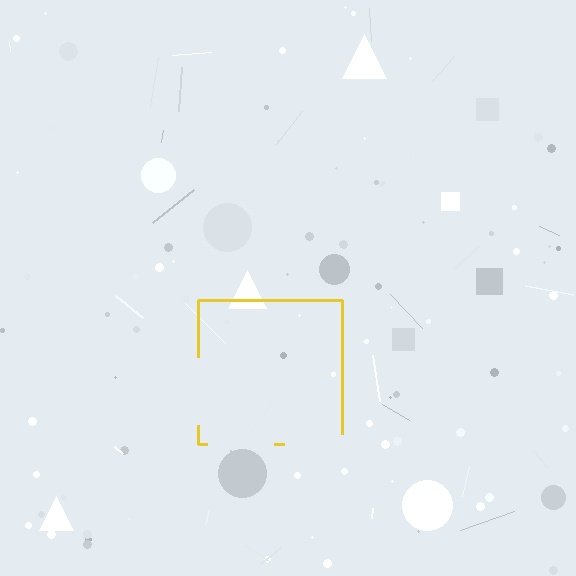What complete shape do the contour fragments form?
The contour fragments form a square.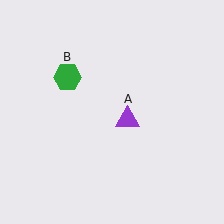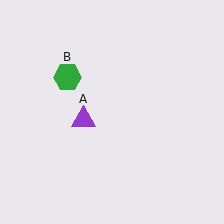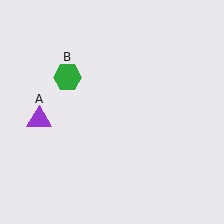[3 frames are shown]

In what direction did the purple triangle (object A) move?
The purple triangle (object A) moved left.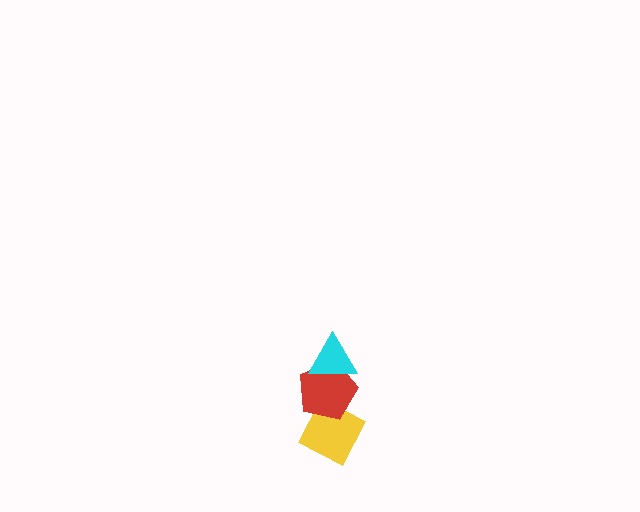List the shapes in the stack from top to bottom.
From top to bottom: the cyan triangle, the red pentagon, the yellow diamond.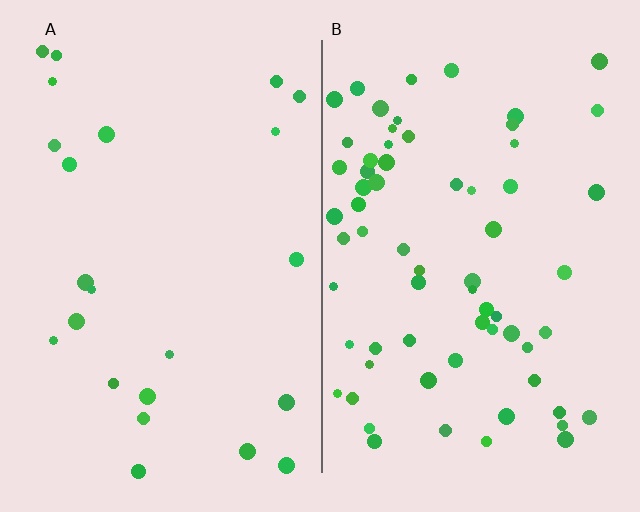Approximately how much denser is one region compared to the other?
Approximately 2.8× — region B over region A.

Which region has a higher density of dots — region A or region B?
B (the right).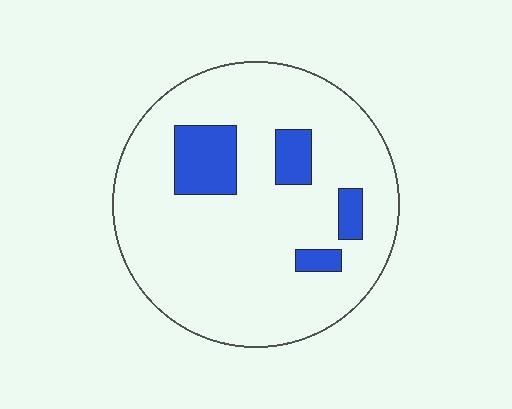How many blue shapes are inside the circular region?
4.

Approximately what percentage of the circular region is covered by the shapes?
Approximately 15%.